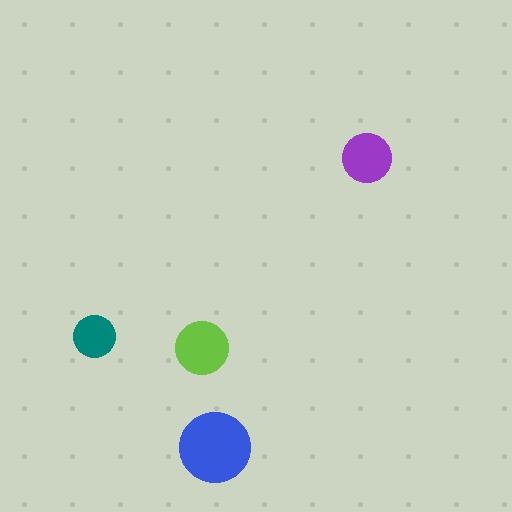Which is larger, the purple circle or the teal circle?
The purple one.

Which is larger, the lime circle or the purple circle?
The lime one.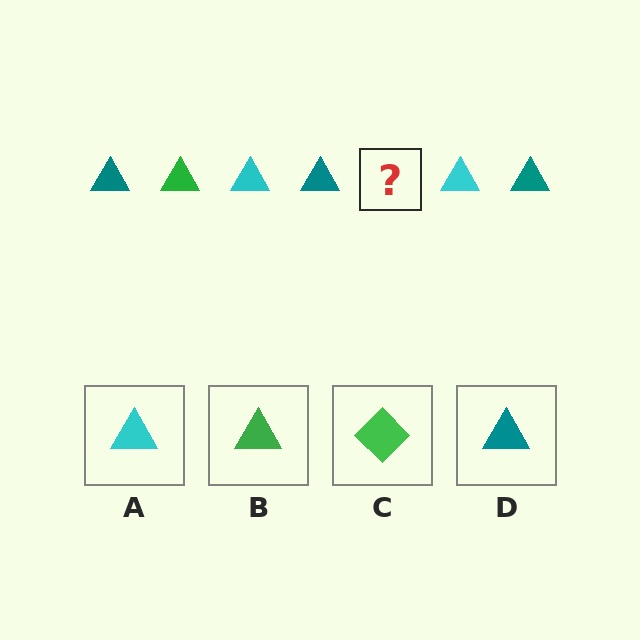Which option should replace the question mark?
Option B.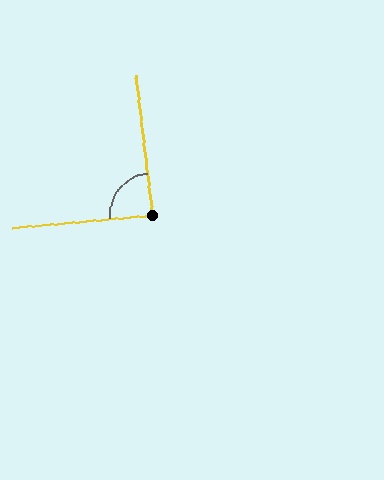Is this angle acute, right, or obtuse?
It is approximately a right angle.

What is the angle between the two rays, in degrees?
Approximately 89 degrees.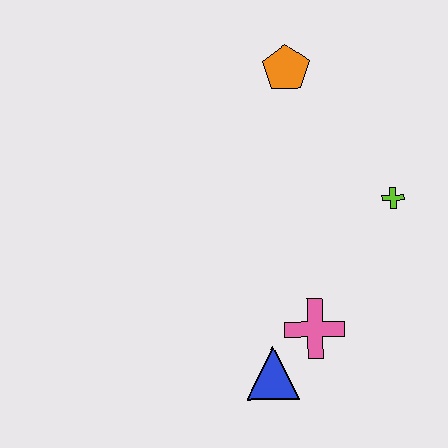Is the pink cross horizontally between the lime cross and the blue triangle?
Yes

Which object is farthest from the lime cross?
The blue triangle is farthest from the lime cross.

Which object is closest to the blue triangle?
The pink cross is closest to the blue triangle.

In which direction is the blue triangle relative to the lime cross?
The blue triangle is below the lime cross.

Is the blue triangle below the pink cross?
Yes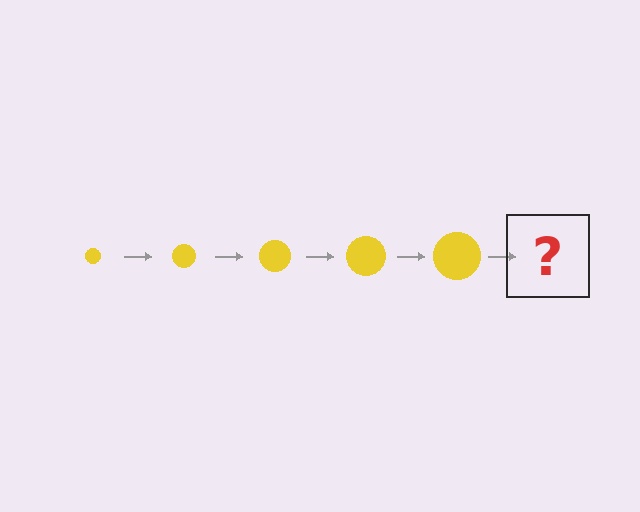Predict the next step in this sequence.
The next step is a yellow circle, larger than the previous one.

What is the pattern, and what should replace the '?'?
The pattern is that the circle gets progressively larger each step. The '?' should be a yellow circle, larger than the previous one.